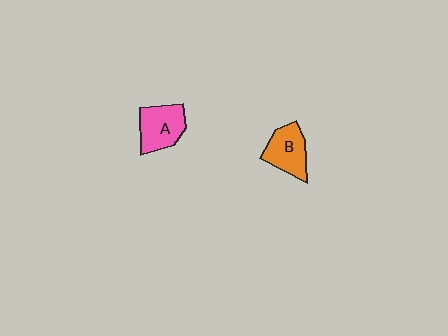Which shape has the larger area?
Shape A (pink).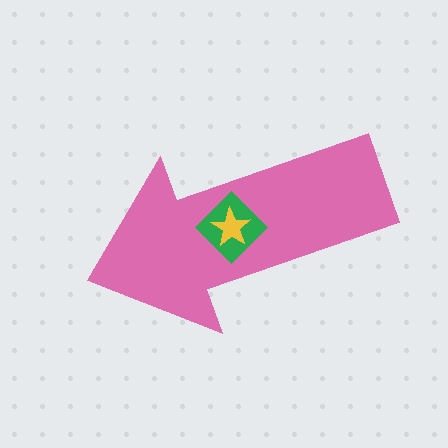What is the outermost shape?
The pink arrow.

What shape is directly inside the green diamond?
The yellow star.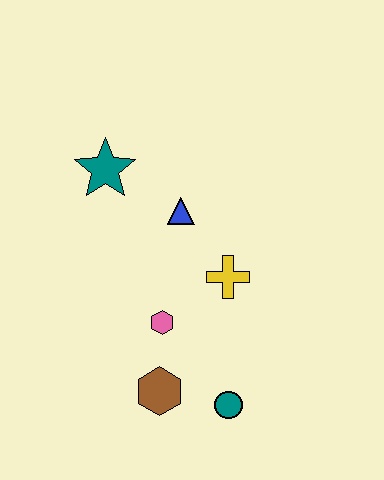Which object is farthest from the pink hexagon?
The teal star is farthest from the pink hexagon.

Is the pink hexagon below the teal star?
Yes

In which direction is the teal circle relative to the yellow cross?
The teal circle is below the yellow cross.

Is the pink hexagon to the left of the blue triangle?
Yes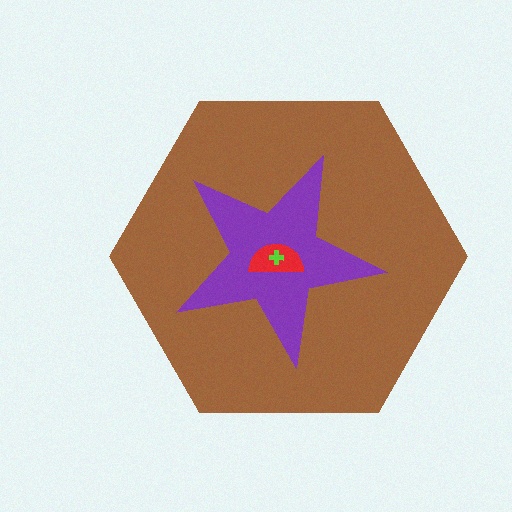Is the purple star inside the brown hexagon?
Yes.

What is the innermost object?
The lime cross.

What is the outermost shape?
The brown hexagon.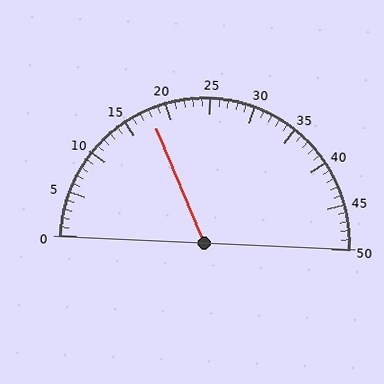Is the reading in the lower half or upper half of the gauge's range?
The reading is in the lower half of the range (0 to 50).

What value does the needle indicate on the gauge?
The needle indicates approximately 18.